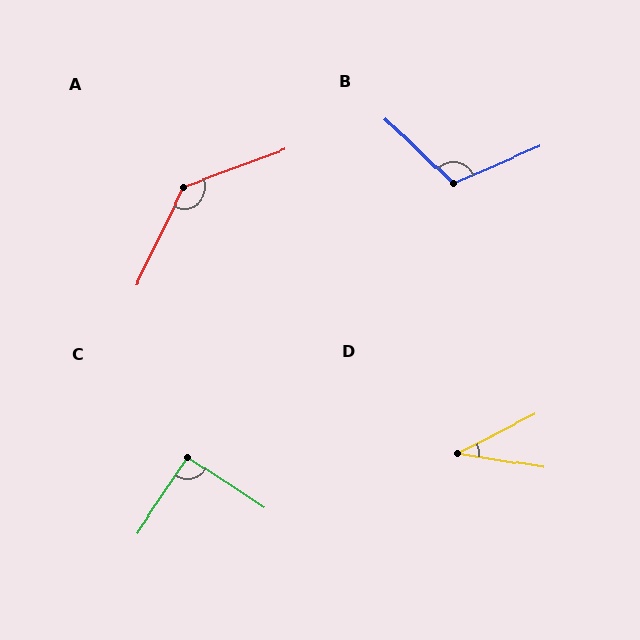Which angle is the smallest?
D, at approximately 36 degrees.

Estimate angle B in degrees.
Approximately 113 degrees.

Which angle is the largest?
A, at approximately 136 degrees.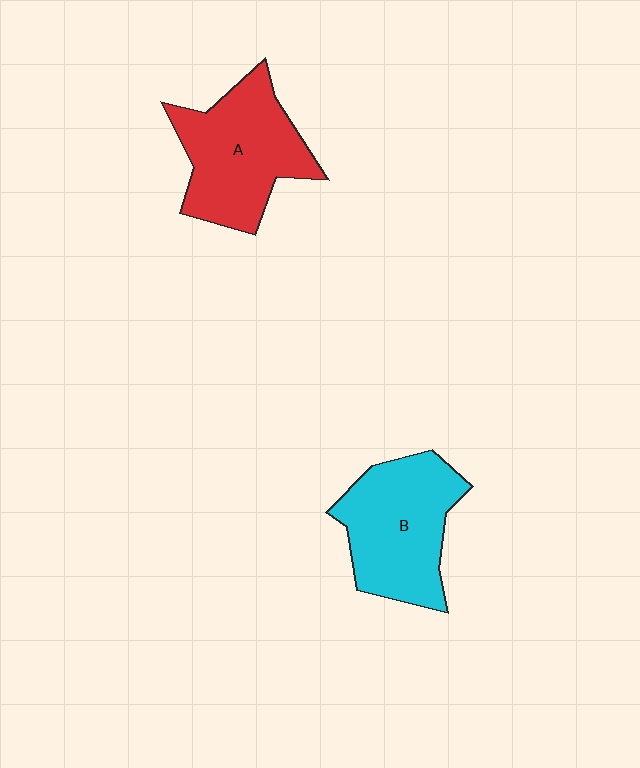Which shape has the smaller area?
Shape B (cyan).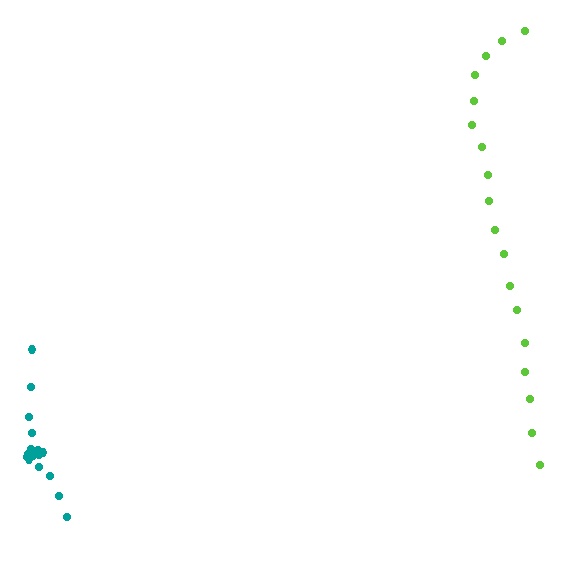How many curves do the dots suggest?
There are 2 distinct paths.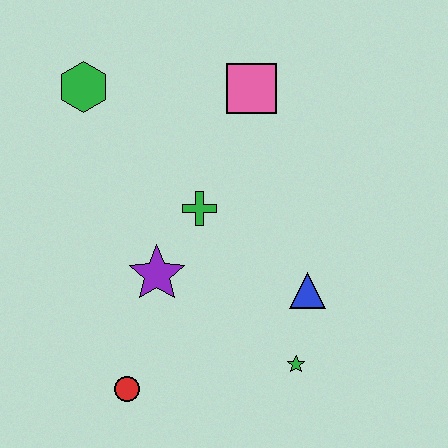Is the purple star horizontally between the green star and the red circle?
Yes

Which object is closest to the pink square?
The green cross is closest to the pink square.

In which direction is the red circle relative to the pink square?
The red circle is below the pink square.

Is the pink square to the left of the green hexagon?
No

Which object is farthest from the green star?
The green hexagon is farthest from the green star.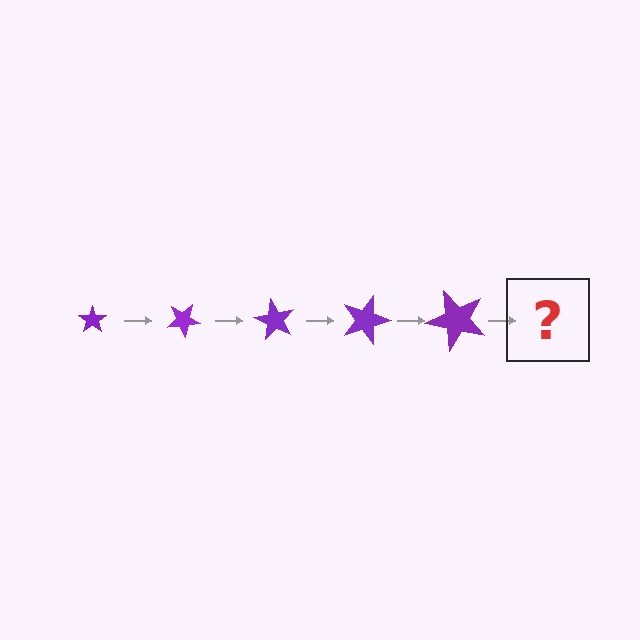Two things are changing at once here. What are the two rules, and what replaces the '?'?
The two rules are that the star grows larger each step and it rotates 30 degrees each step. The '?' should be a star, larger than the previous one and rotated 150 degrees from the start.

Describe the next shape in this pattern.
It should be a star, larger than the previous one and rotated 150 degrees from the start.